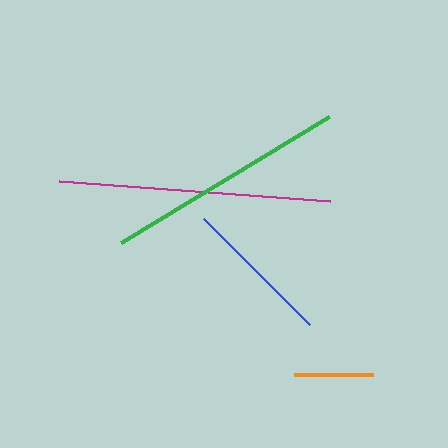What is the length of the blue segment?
The blue segment is approximately 150 pixels long.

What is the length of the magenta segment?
The magenta segment is approximately 272 pixels long.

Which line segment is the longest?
The magenta line is the longest at approximately 272 pixels.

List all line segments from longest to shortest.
From longest to shortest: magenta, green, blue, orange.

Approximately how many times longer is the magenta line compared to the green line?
The magenta line is approximately 1.1 times the length of the green line.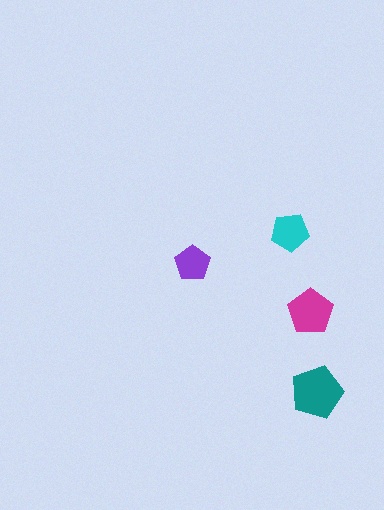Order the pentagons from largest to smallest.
the teal one, the magenta one, the cyan one, the purple one.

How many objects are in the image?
There are 4 objects in the image.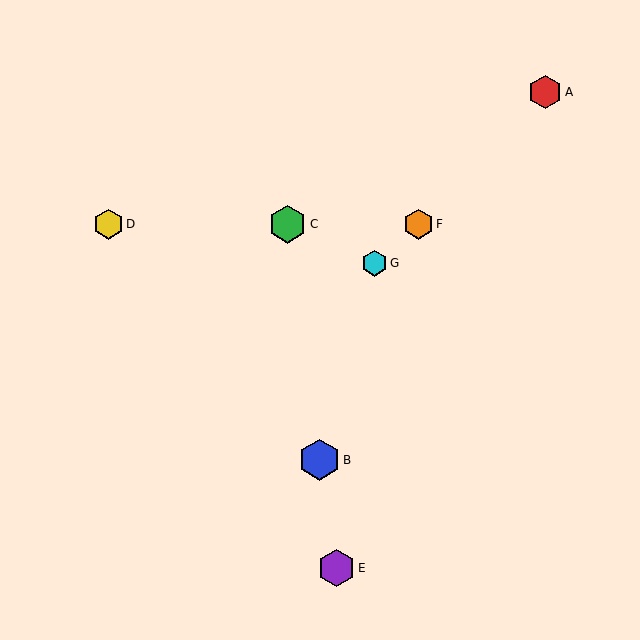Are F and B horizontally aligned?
No, F is at y≈224 and B is at y≈460.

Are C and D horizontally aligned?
Yes, both are at y≈224.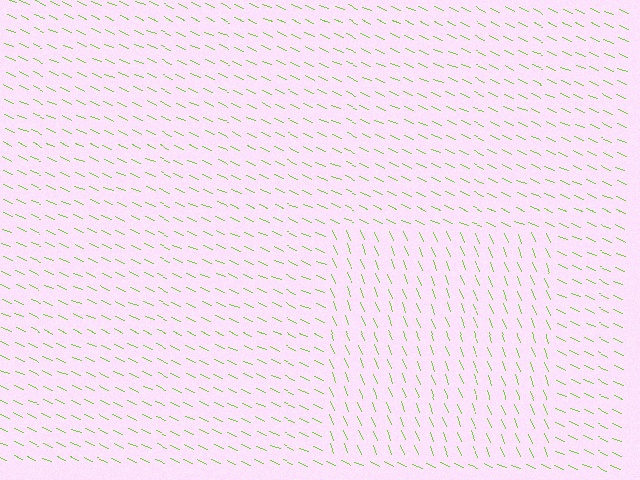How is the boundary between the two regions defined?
The boundary is defined purely by a change in line orientation (approximately 45 degrees difference). All lines are the same color and thickness.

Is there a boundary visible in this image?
Yes, there is a texture boundary formed by a change in line orientation.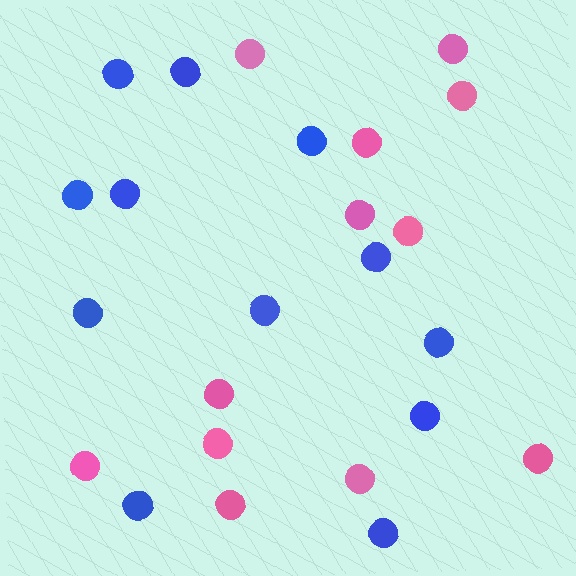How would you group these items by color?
There are 2 groups: one group of pink circles (12) and one group of blue circles (12).